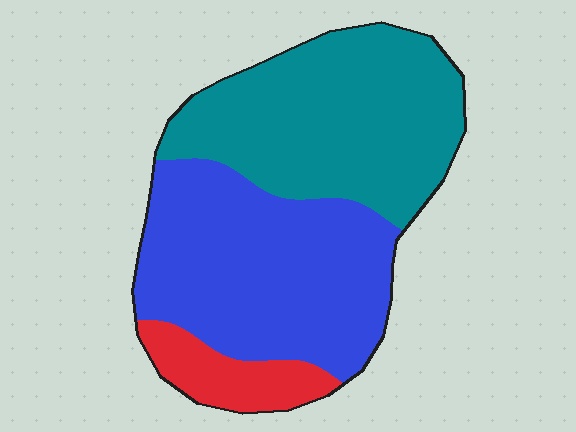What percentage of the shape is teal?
Teal takes up about two fifths (2/5) of the shape.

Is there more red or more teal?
Teal.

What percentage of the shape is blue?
Blue covers around 45% of the shape.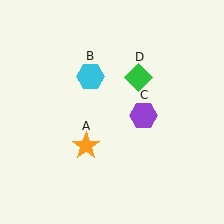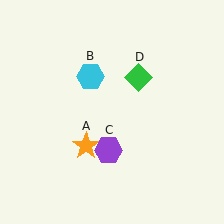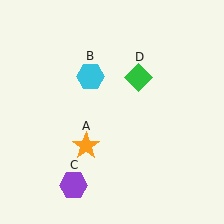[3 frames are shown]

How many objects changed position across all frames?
1 object changed position: purple hexagon (object C).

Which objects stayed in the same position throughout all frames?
Orange star (object A) and cyan hexagon (object B) and green diamond (object D) remained stationary.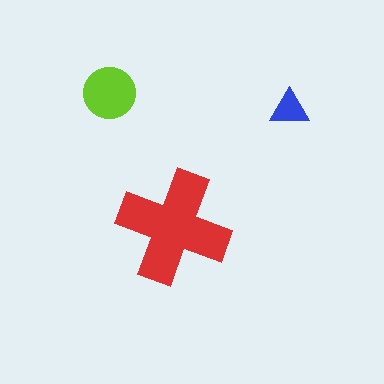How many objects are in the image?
There are 3 objects in the image.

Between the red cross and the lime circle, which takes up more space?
The red cross.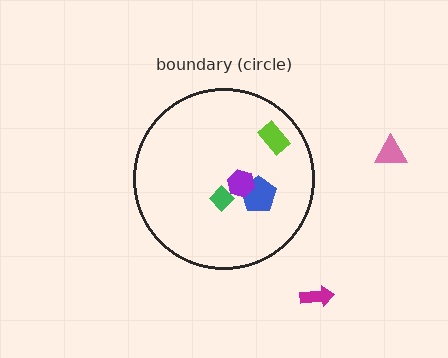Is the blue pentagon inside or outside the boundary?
Inside.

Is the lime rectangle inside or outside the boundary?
Inside.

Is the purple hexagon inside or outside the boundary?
Inside.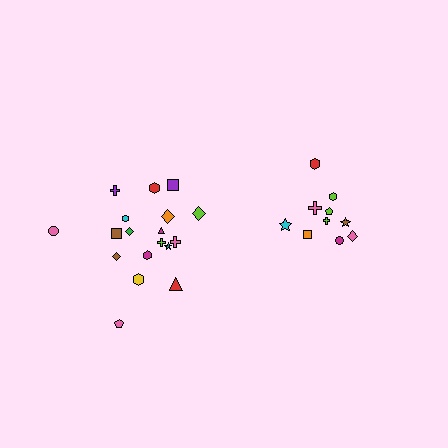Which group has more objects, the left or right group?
The left group.